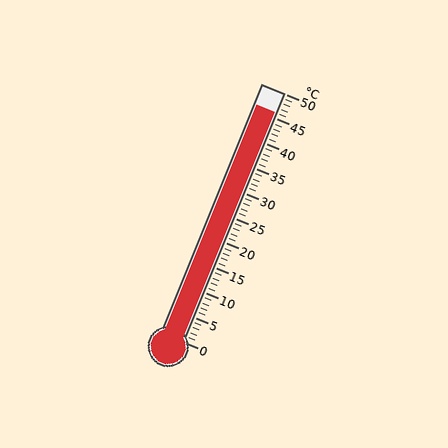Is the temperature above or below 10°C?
The temperature is above 10°C.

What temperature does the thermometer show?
The thermometer shows approximately 46°C.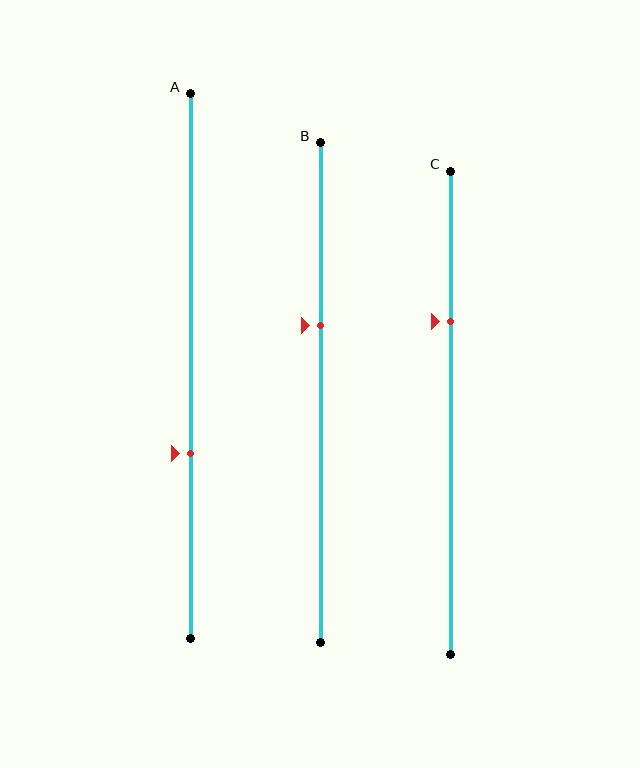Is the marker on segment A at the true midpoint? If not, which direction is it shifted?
No, the marker on segment A is shifted downward by about 16% of the segment length.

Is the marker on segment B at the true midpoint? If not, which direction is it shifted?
No, the marker on segment B is shifted upward by about 13% of the segment length.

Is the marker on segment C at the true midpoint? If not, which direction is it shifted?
No, the marker on segment C is shifted upward by about 19% of the segment length.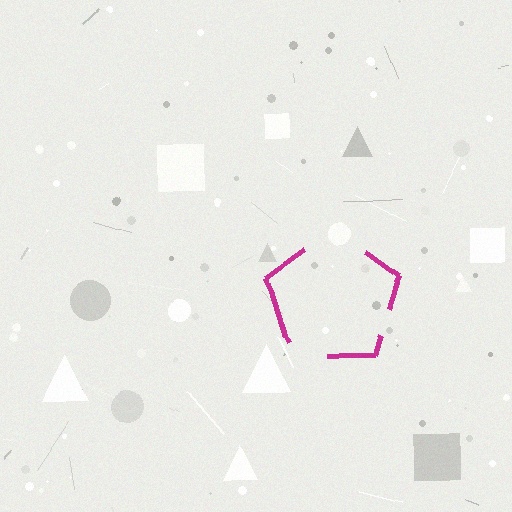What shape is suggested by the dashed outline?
The dashed outline suggests a pentagon.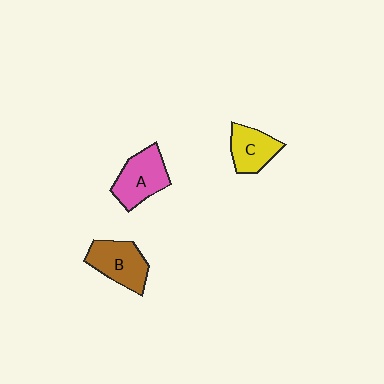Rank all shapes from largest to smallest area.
From largest to smallest: A (pink), B (brown), C (yellow).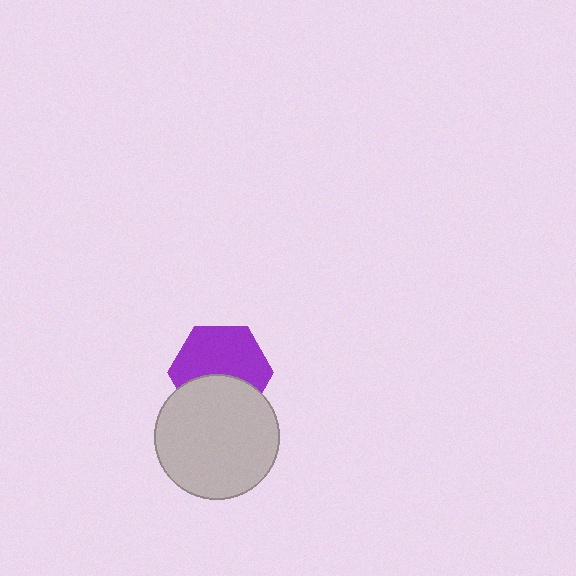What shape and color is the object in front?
The object in front is a light gray circle.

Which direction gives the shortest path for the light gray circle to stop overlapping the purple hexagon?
Moving down gives the shortest separation.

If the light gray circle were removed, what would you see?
You would see the complete purple hexagon.